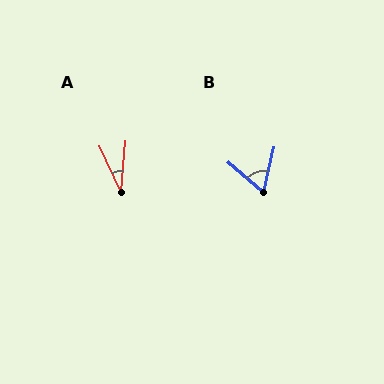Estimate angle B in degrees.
Approximately 63 degrees.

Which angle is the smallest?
A, at approximately 30 degrees.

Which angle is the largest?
B, at approximately 63 degrees.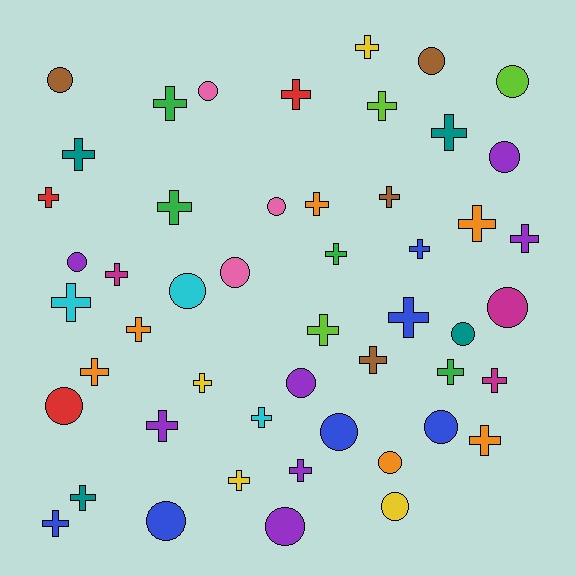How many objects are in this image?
There are 50 objects.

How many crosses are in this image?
There are 31 crosses.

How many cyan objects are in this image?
There are 3 cyan objects.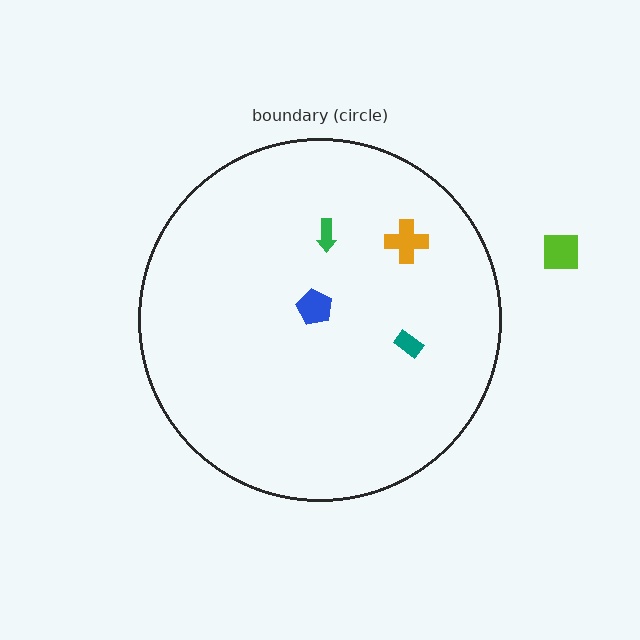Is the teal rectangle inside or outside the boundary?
Inside.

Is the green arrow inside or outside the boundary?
Inside.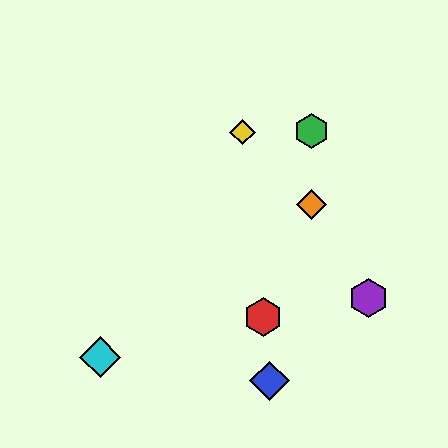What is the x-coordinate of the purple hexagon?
The purple hexagon is at x≈369.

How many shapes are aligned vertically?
2 shapes (the green hexagon, the orange diamond) are aligned vertically.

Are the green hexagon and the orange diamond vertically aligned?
Yes, both are at x≈311.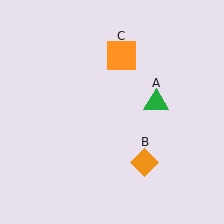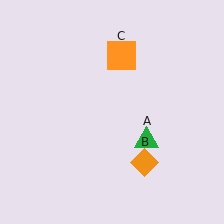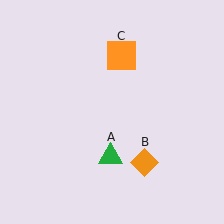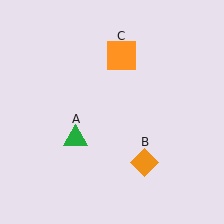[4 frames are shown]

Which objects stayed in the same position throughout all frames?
Orange diamond (object B) and orange square (object C) remained stationary.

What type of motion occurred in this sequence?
The green triangle (object A) rotated clockwise around the center of the scene.